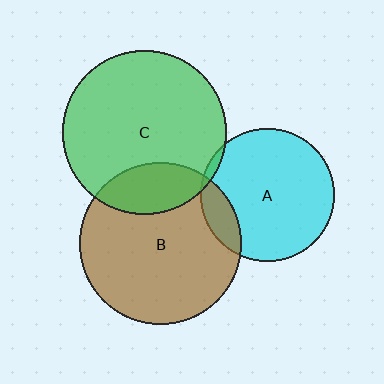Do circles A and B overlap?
Yes.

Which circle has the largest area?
Circle C (green).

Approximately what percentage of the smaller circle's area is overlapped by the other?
Approximately 15%.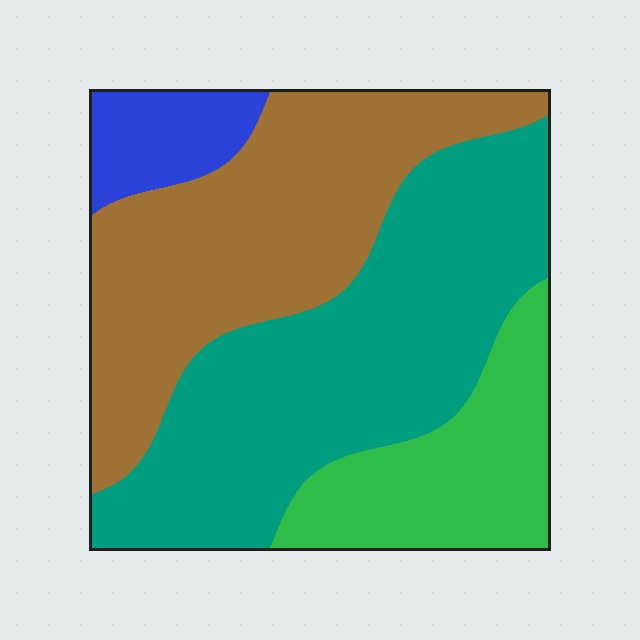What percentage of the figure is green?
Green covers 18% of the figure.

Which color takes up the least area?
Blue, at roughly 5%.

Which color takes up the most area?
Teal, at roughly 40%.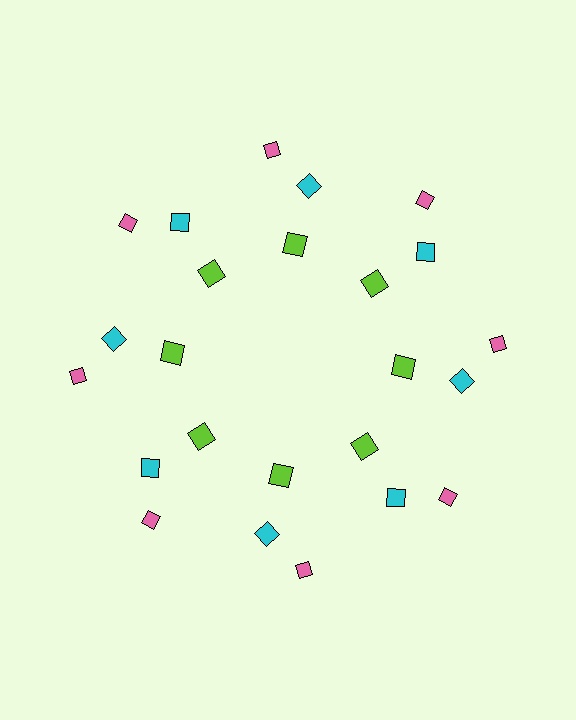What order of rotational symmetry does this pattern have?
This pattern has 8-fold rotational symmetry.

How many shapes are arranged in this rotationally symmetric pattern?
There are 24 shapes, arranged in 8 groups of 3.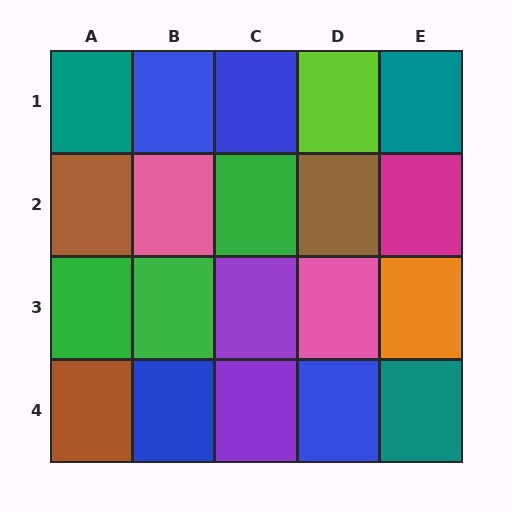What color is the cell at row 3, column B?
Green.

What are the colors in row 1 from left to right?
Teal, blue, blue, lime, teal.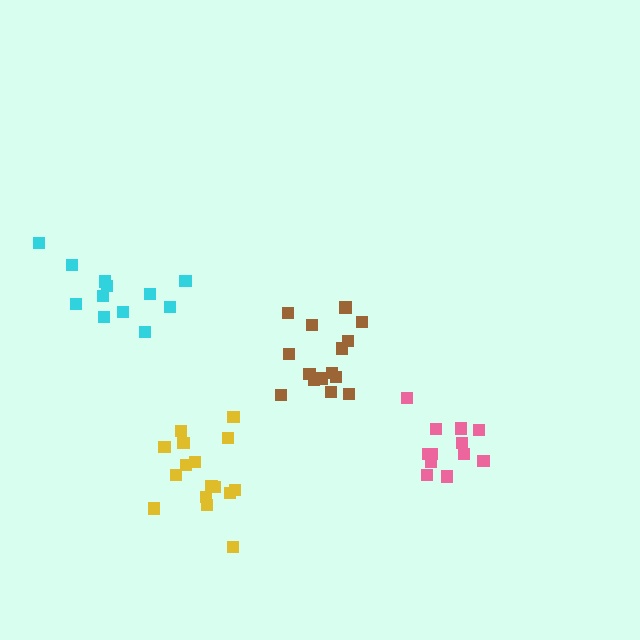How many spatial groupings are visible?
There are 4 spatial groupings.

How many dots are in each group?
Group 1: 12 dots, Group 2: 12 dots, Group 3: 16 dots, Group 4: 15 dots (55 total).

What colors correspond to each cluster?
The clusters are colored: pink, cyan, yellow, brown.